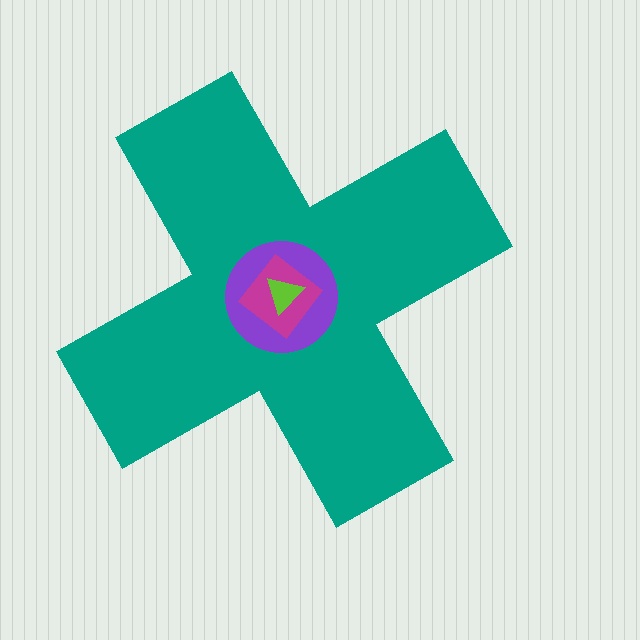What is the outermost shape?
The teal cross.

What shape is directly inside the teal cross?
The purple circle.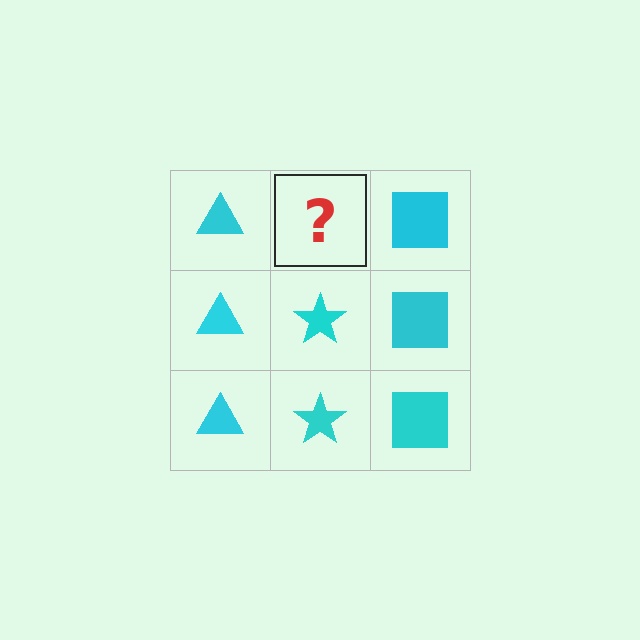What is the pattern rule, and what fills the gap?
The rule is that each column has a consistent shape. The gap should be filled with a cyan star.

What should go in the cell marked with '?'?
The missing cell should contain a cyan star.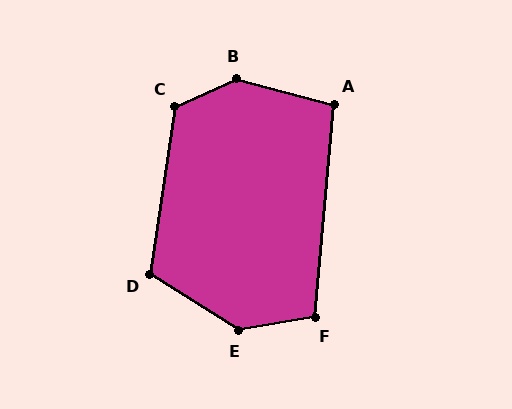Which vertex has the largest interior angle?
B, at approximately 141 degrees.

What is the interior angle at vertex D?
Approximately 114 degrees (obtuse).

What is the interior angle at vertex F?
Approximately 105 degrees (obtuse).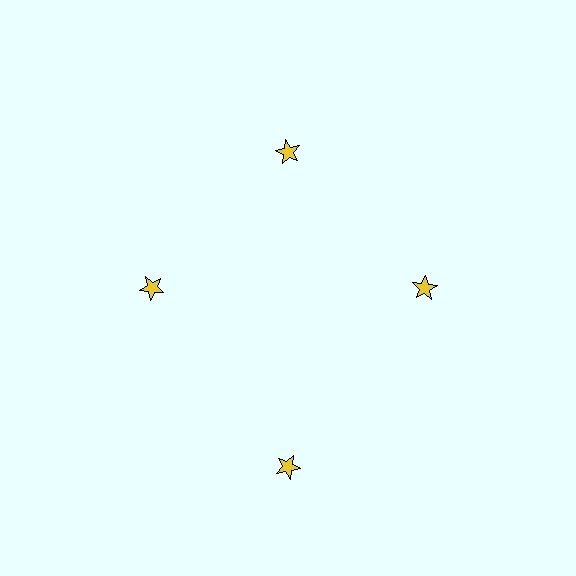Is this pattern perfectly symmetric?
No. The 4 yellow stars are arranged in a ring, but one element near the 6 o'clock position is pushed outward from the center, breaking the 4-fold rotational symmetry.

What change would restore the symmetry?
The symmetry would be restored by moving it inward, back onto the ring so that all 4 stars sit at equal angles and equal distance from the center.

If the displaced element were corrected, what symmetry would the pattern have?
It would have 4-fold rotational symmetry — the pattern would map onto itself every 90 degrees.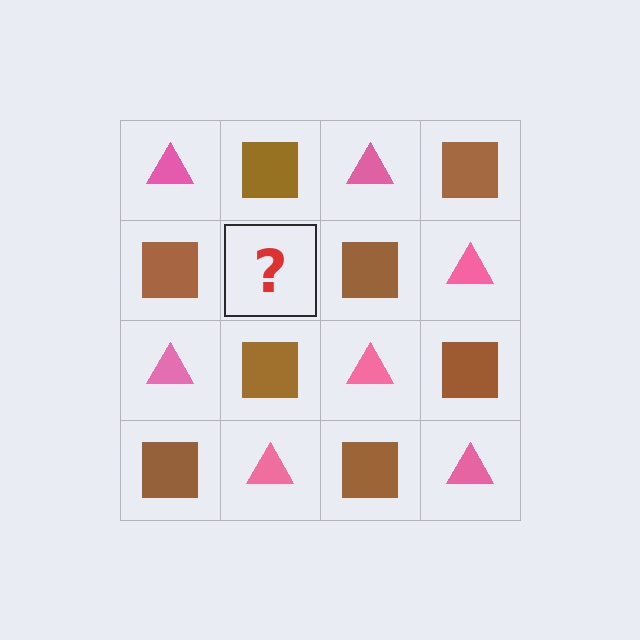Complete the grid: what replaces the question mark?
The question mark should be replaced with a pink triangle.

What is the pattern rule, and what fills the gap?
The rule is that it alternates pink triangle and brown square in a checkerboard pattern. The gap should be filled with a pink triangle.